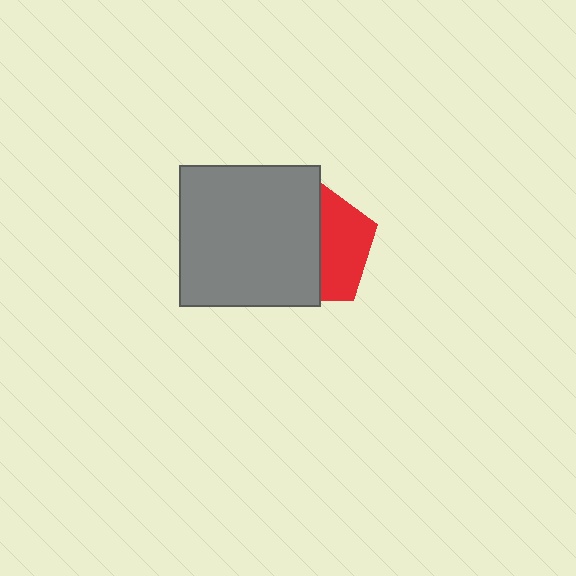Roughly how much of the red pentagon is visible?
A small part of it is visible (roughly 41%).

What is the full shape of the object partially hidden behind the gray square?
The partially hidden object is a red pentagon.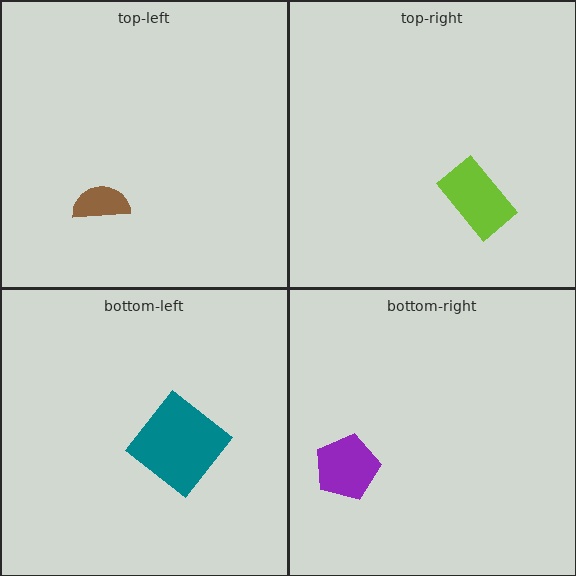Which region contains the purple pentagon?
The bottom-right region.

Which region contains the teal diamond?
The bottom-left region.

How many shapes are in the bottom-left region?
1.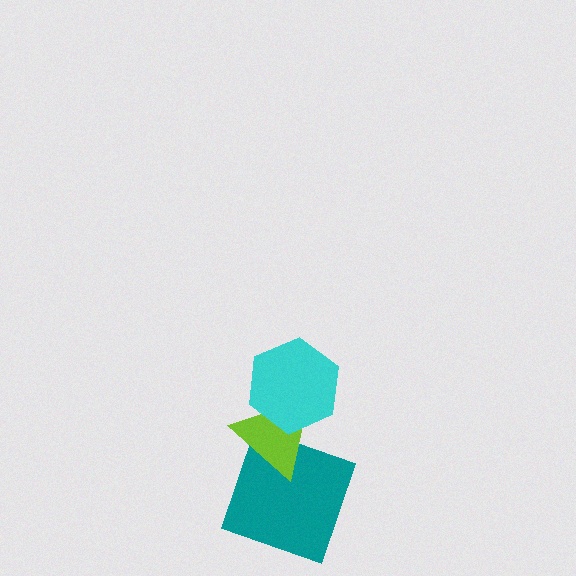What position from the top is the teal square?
The teal square is 3rd from the top.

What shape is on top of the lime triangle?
The cyan hexagon is on top of the lime triangle.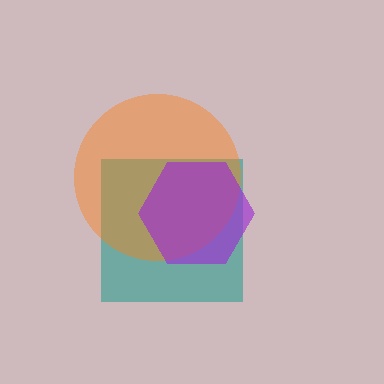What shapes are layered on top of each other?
The layered shapes are: a teal square, an orange circle, a purple hexagon.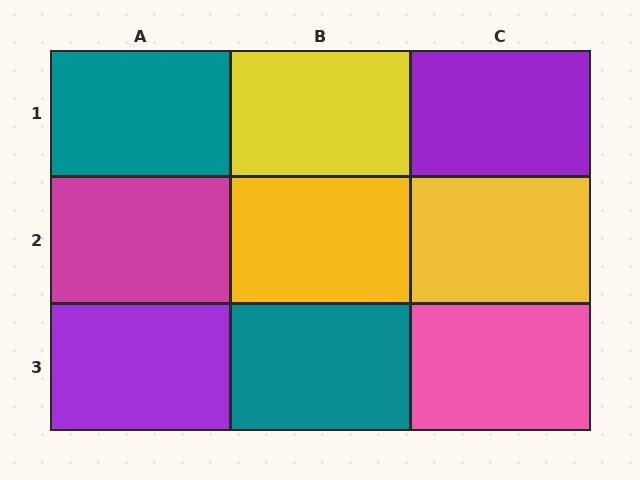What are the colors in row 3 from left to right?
Purple, teal, pink.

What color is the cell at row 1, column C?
Purple.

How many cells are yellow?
3 cells are yellow.